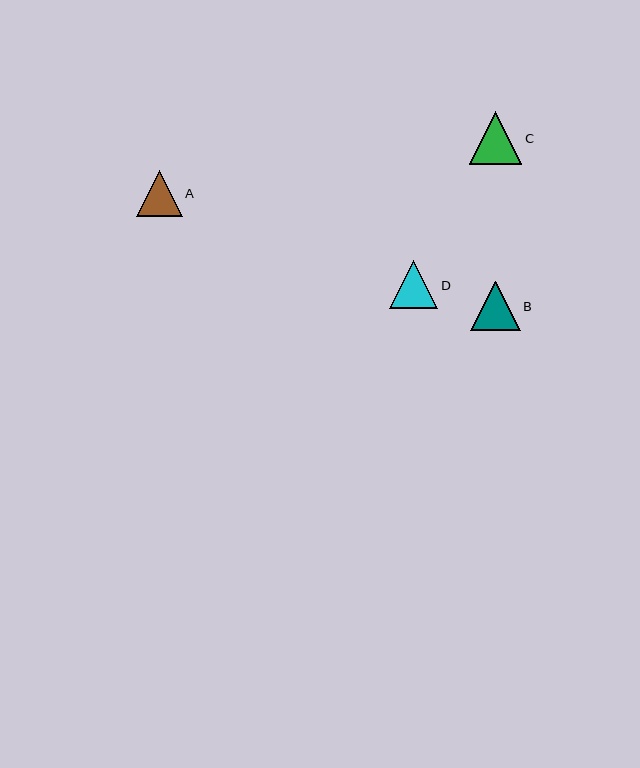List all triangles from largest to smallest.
From largest to smallest: C, B, D, A.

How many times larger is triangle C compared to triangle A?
Triangle C is approximately 1.2 times the size of triangle A.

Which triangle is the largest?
Triangle C is the largest with a size of approximately 53 pixels.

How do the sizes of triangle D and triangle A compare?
Triangle D and triangle A are approximately the same size.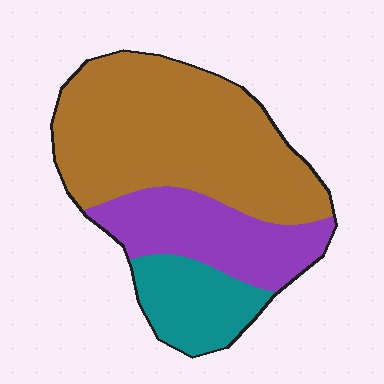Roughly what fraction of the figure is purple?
Purple covers roughly 25% of the figure.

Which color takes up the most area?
Brown, at roughly 55%.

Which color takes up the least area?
Teal, at roughly 15%.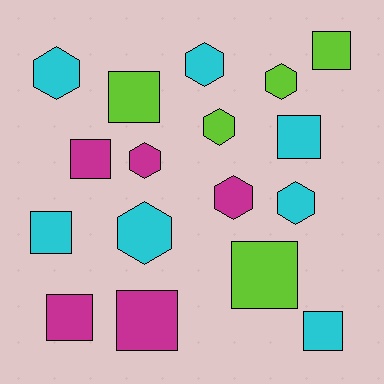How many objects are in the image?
There are 17 objects.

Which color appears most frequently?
Cyan, with 7 objects.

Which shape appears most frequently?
Square, with 9 objects.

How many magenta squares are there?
There are 3 magenta squares.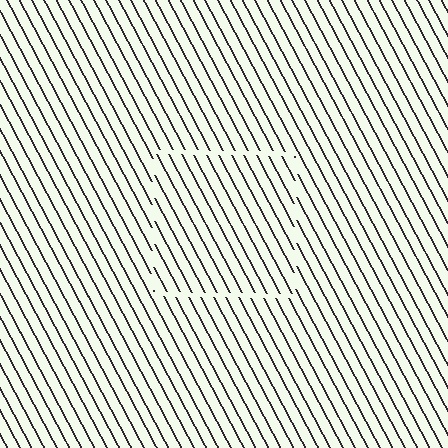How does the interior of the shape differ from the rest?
The interior of the shape contains the same grating, shifted by half a period — the contour is defined by the phase discontinuity where line-ends from the inner and outer gratings abut.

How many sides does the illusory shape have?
4 sides — the line-ends trace a square.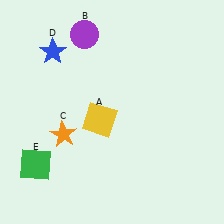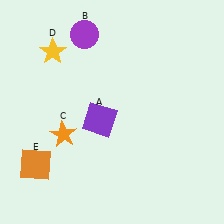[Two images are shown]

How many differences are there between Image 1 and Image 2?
There are 3 differences between the two images.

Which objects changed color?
A changed from yellow to purple. D changed from blue to yellow. E changed from green to orange.